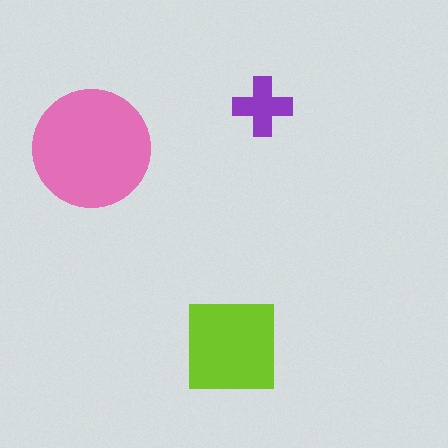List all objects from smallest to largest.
The purple cross, the lime square, the pink circle.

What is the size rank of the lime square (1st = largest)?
2nd.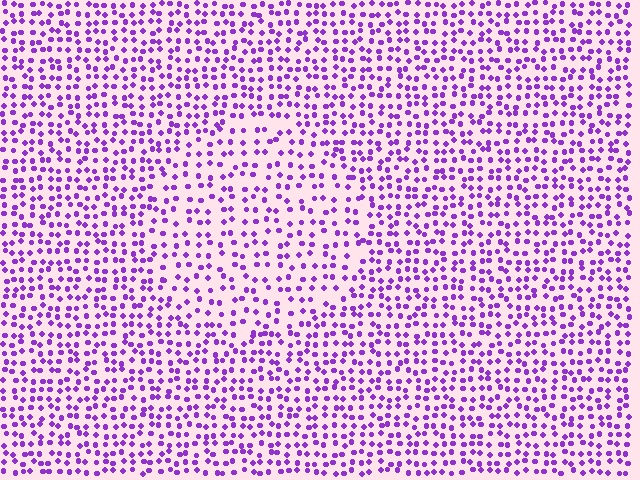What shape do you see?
I see a circle.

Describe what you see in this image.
The image contains small purple elements arranged at two different densities. A circle-shaped region is visible where the elements are less densely packed than the surrounding area.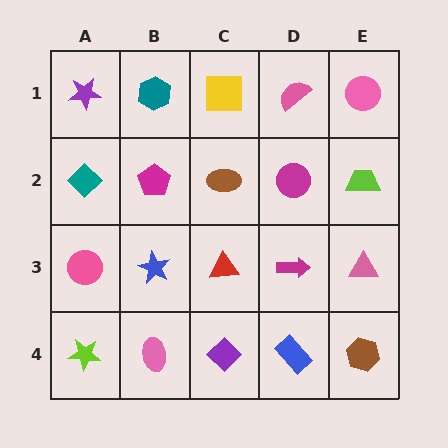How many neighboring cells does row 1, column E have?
2.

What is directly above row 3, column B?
A magenta pentagon.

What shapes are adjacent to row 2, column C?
A yellow square (row 1, column C), a red triangle (row 3, column C), a magenta pentagon (row 2, column B), a magenta circle (row 2, column D).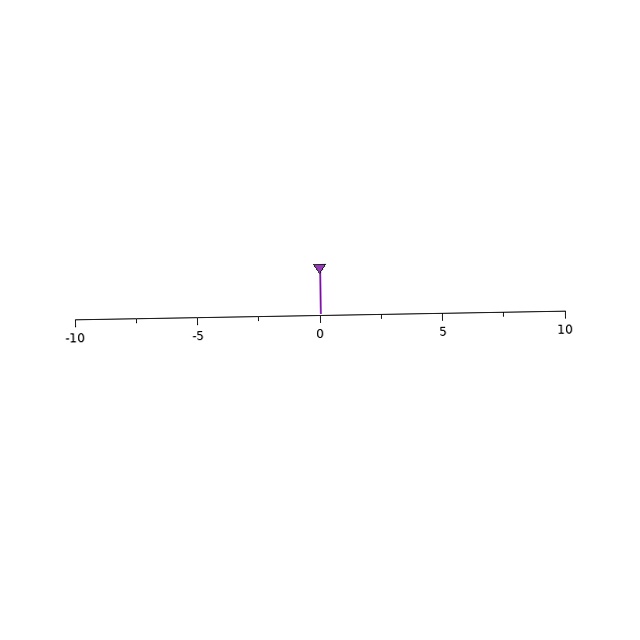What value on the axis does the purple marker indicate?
The marker indicates approximately 0.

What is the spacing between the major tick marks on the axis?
The major ticks are spaced 5 apart.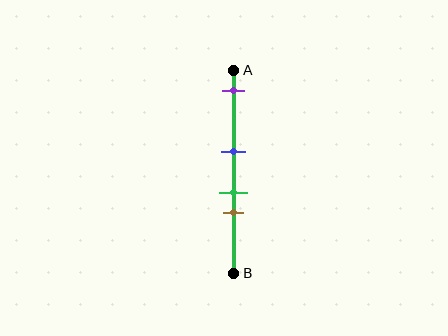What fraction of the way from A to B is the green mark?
The green mark is approximately 60% (0.6) of the way from A to B.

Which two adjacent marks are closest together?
The green and brown marks are the closest adjacent pair.